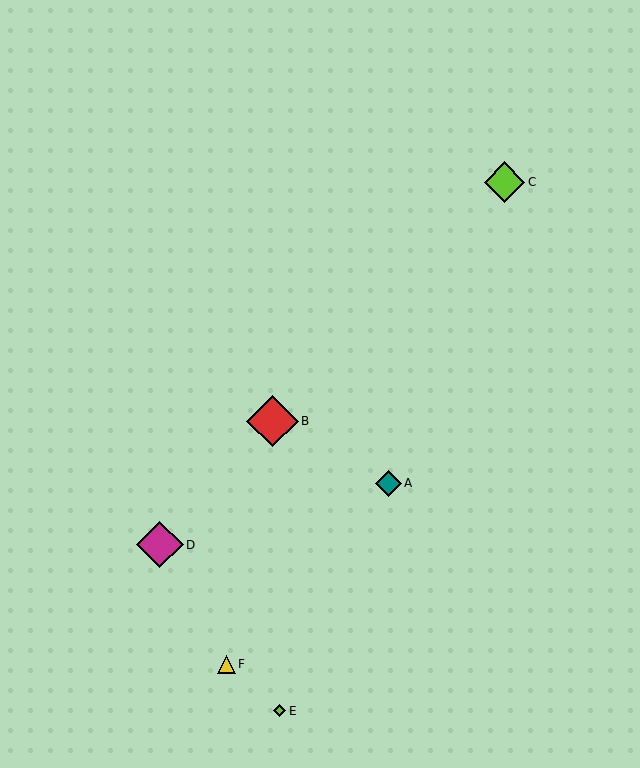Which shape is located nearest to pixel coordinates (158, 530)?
The magenta diamond (labeled D) at (160, 545) is nearest to that location.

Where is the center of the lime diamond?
The center of the lime diamond is at (280, 711).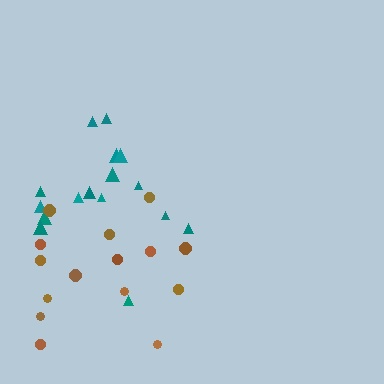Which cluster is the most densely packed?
Teal.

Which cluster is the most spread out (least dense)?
Brown.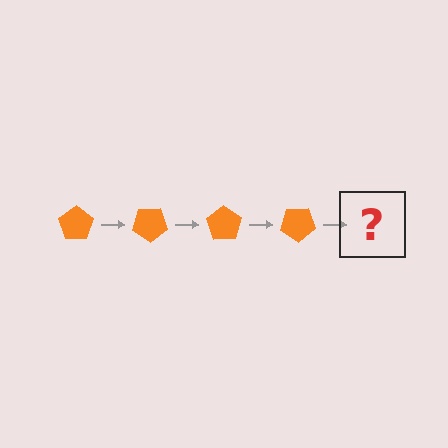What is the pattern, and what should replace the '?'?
The pattern is that the pentagon rotates 35 degrees each step. The '?' should be an orange pentagon rotated 140 degrees.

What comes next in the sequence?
The next element should be an orange pentagon rotated 140 degrees.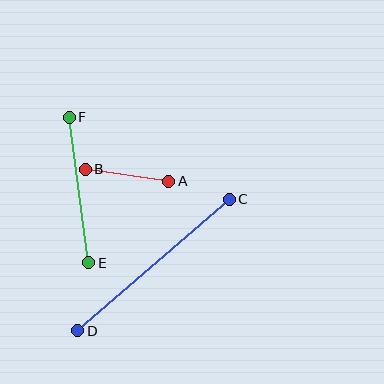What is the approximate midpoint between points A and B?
The midpoint is at approximately (127, 175) pixels.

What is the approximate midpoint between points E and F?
The midpoint is at approximately (79, 190) pixels.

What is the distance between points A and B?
The distance is approximately 84 pixels.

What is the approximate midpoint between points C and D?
The midpoint is at approximately (154, 265) pixels.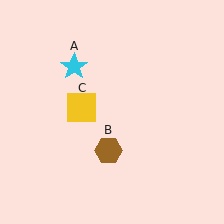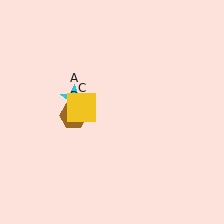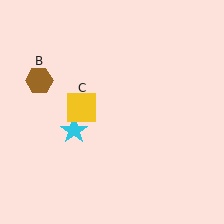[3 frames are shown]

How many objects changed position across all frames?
2 objects changed position: cyan star (object A), brown hexagon (object B).